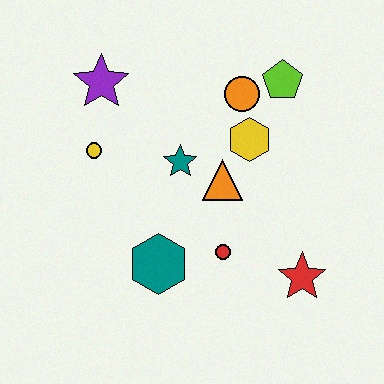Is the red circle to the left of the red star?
Yes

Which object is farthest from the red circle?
The purple star is farthest from the red circle.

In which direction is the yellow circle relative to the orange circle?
The yellow circle is to the left of the orange circle.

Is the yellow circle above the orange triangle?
Yes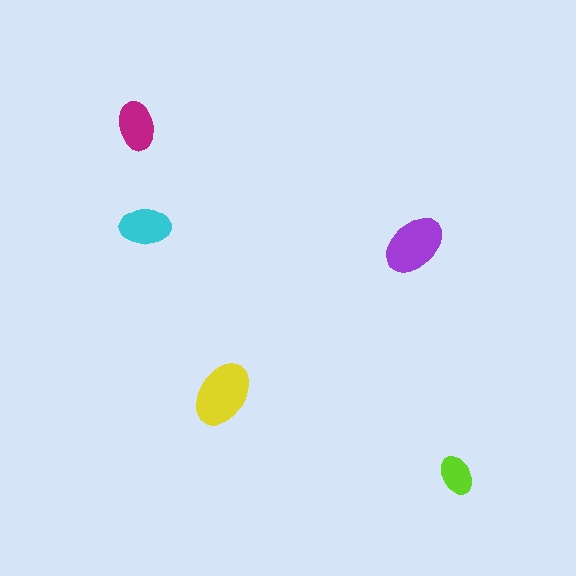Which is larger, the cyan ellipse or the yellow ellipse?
The yellow one.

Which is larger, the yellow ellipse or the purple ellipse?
The yellow one.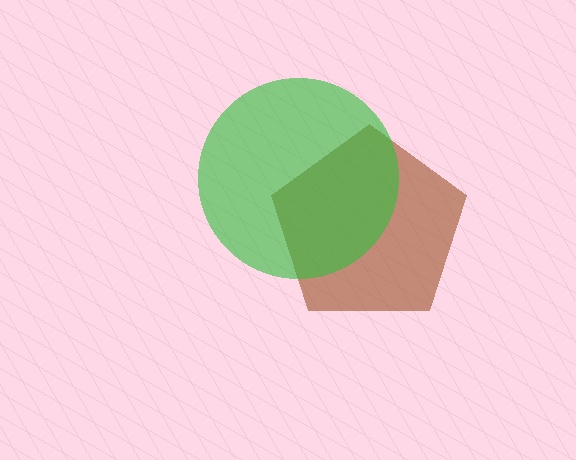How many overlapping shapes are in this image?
There are 2 overlapping shapes in the image.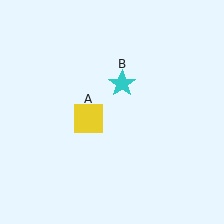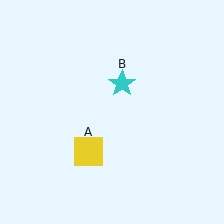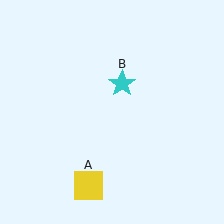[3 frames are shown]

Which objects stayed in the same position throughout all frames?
Cyan star (object B) remained stationary.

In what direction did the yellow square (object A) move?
The yellow square (object A) moved down.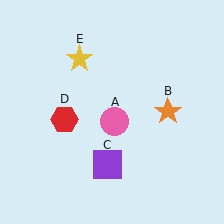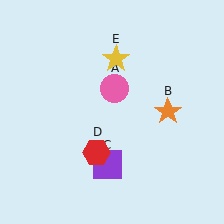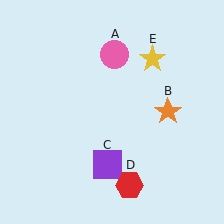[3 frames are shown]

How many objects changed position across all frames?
3 objects changed position: pink circle (object A), red hexagon (object D), yellow star (object E).